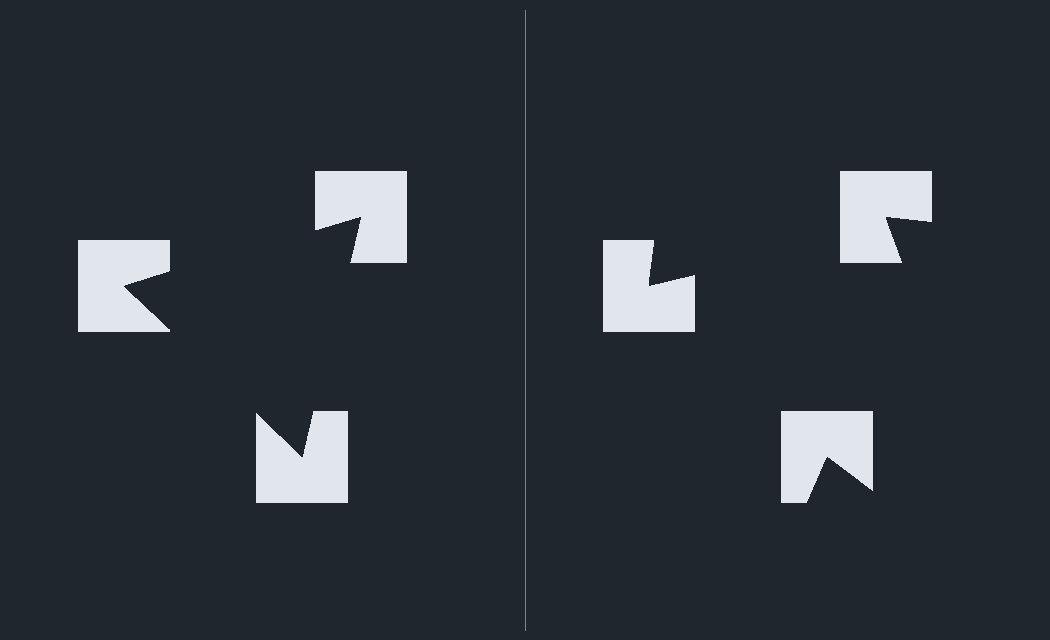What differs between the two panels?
The notched squares are positioned identically on both sides; only the wedge orientations differ. On the left they align to a triangle; on the right they are misaligned.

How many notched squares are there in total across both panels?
6 — 3 on each side.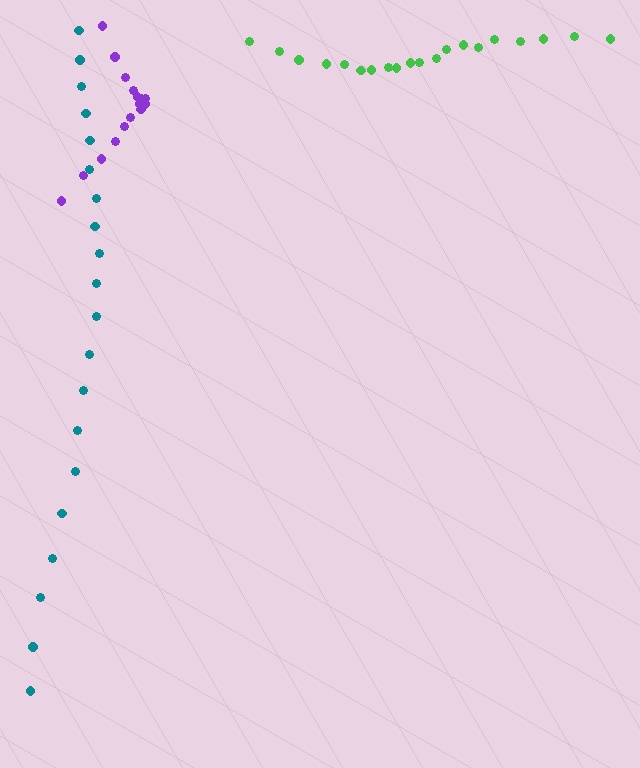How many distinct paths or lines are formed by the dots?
There are 3 distinct paths.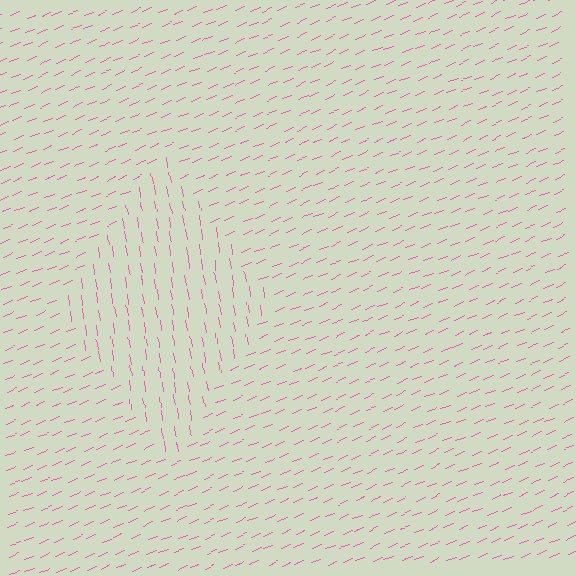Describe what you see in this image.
The image is filled with small pink line segments. A diamond region in the image has lines oriented differently from the surrounding lines, creating a visible texture boundary.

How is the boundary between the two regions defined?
The boundary is defined purely by a change in line orientation (approximately 76 degrees difference). All lines are the same color and thickness.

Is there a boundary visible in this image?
Yes, there is a texture boundary formed by a change in line orientation.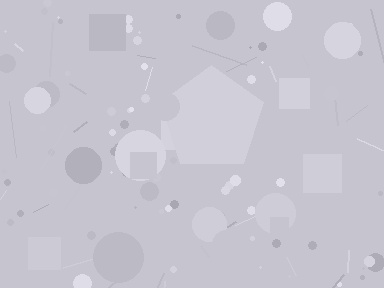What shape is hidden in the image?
A pentagon is hidden in the image.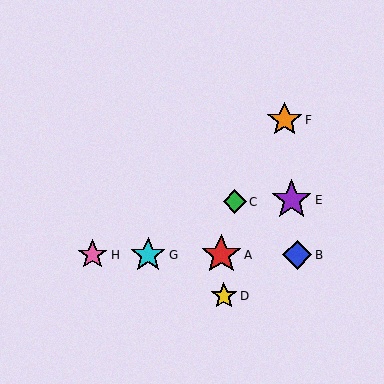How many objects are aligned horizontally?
4 objects (A, B, G, H) are aligned horizontally.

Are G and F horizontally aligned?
No, G is at y≈255 and F is at y≈120.